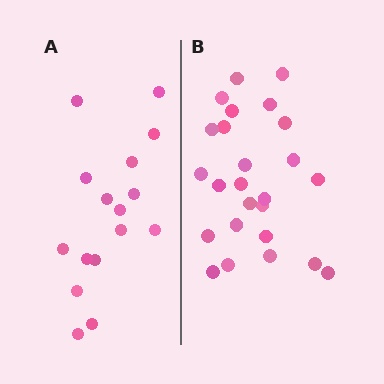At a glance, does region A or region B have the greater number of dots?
Region B (the right region) has more dots.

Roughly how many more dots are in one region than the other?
Region B has roughly 8 or so more dots than region A.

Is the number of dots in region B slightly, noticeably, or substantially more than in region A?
Region B has substantially more. The ratio is roughly 1.6 to 1.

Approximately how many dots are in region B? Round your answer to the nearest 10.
About 20 dots. (The exact count is 25, which rounds to 20.)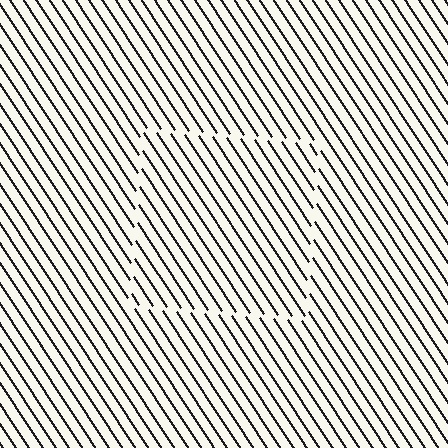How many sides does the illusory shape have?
4 sides — the line-ends trace a square.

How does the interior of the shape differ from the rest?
The interior of the shape contains the same grating, shifted by half a period — the contour is defined by the phase discontinuity where line-ends from the inner and outer gratings abut.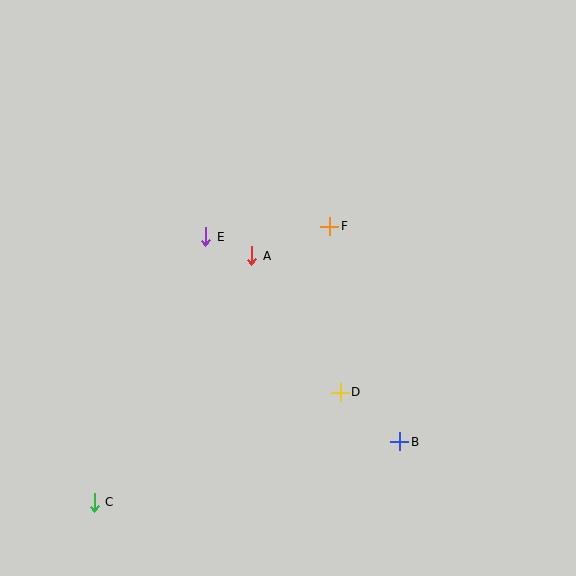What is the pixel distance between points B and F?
The distance between B and F is 226 pixels.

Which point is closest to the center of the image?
Point A at (252, 256) is closest to the center.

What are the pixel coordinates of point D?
Point D is at (340, 392).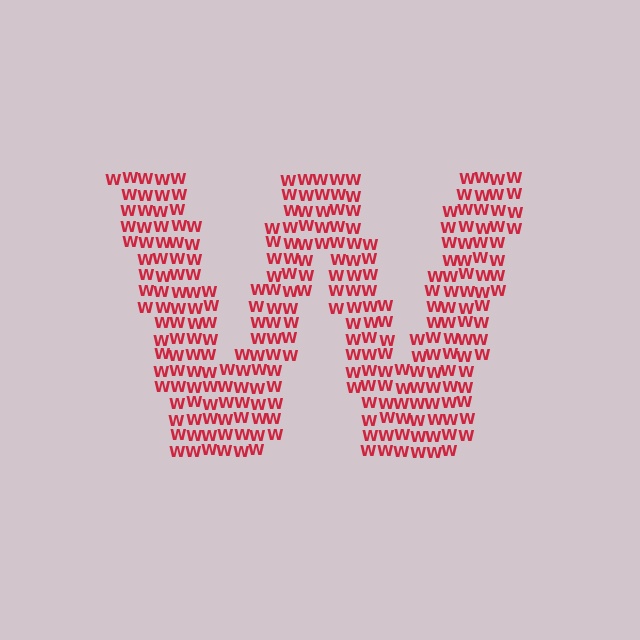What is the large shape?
The large shape is the letter W.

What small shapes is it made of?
It is made of small letter W's.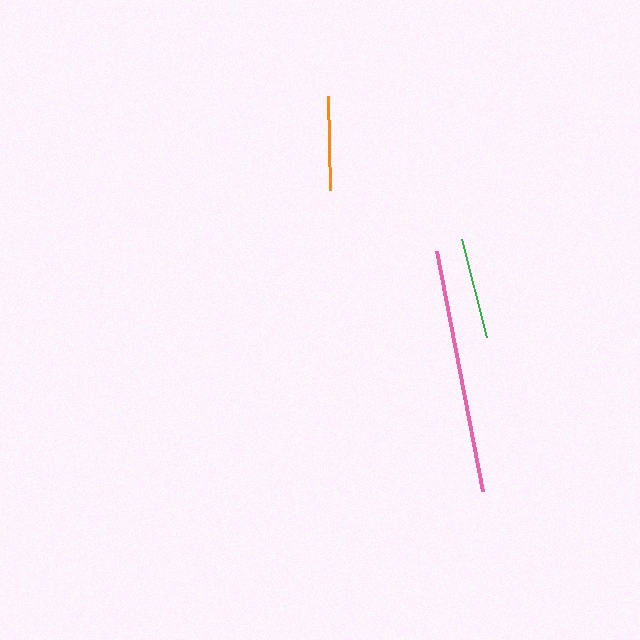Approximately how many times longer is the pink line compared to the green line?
The pink line is approximately 2.4 times the length of the green line.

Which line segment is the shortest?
The orange line is the shortest at approximately 94 pixels.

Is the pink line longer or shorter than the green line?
The pink line is longer than the green line.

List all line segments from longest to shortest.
From longest to shortest: pink, green, orange.